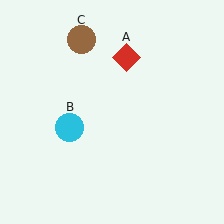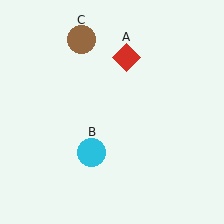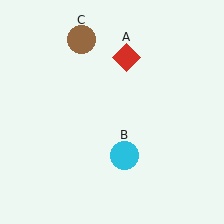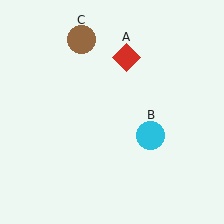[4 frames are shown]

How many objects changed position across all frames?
1 object changed position: cyan circle (object B).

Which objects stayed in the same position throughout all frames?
Red diamond (object A) and brown circle (object C) remained stationary.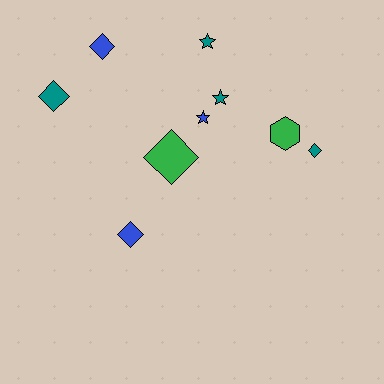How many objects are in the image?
There are 9 objects.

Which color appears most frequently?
Teal, with 4 objects.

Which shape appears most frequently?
Diamond, with 5 objects.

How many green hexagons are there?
There is 1 green hexagon.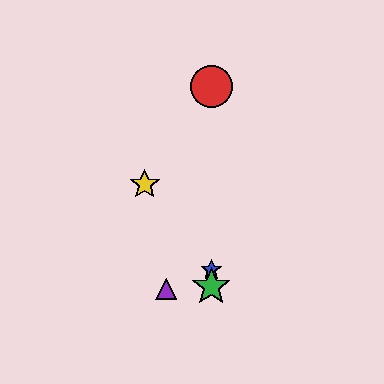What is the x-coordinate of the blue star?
The blue star is at x≈211.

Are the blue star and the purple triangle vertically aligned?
No, the blue star is at x≈211 and the purple triangle is at x≈166.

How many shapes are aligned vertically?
3 shapes (the red circle, the blue star, the green star) are aligned vertically.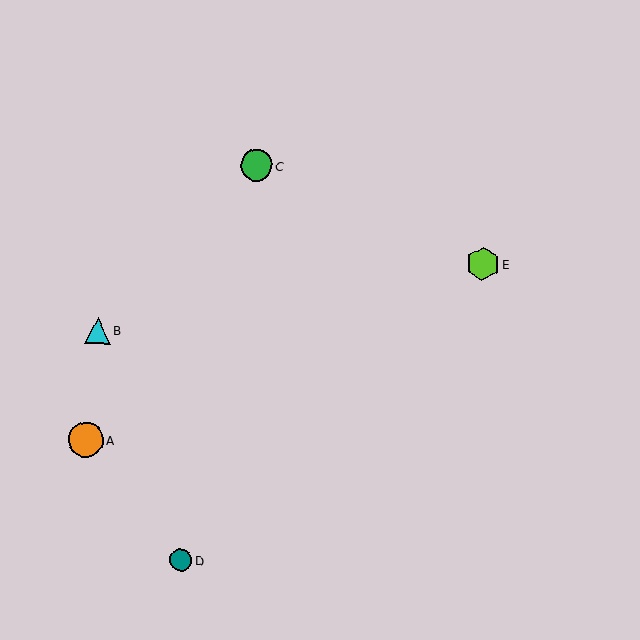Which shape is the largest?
The orange circle (labeled A) is the largest.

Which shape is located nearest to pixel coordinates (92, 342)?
The cyan triangle (labeled B) at (98, 330) is nearest to that location.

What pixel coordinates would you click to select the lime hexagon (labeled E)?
Click at (483, 264) to select the lime hexagon E.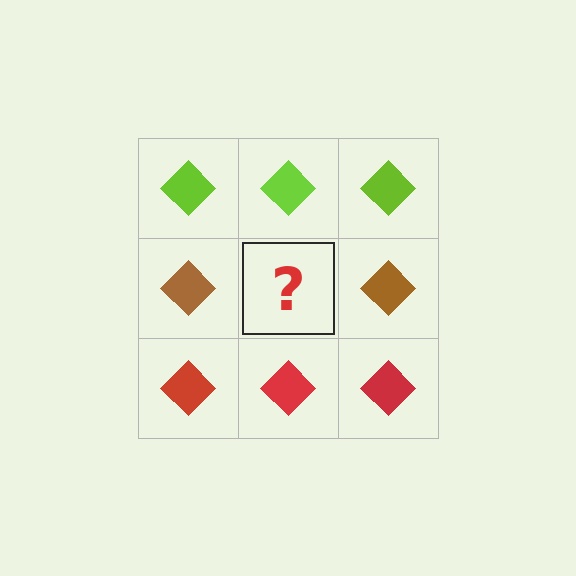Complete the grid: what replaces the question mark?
The question mark should be replaced with a brown diamond.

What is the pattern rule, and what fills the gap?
The rule is that each row has a consistent color. The gap should be filled with a brown diamond.